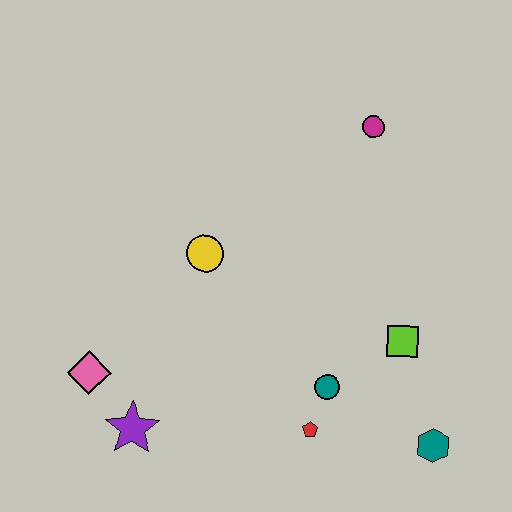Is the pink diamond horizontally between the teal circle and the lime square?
No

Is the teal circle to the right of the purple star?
Yes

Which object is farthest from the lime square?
The pink diamond is farthest from the lime square.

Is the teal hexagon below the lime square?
Yes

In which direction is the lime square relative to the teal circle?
The lime square is to the right of the teal circle.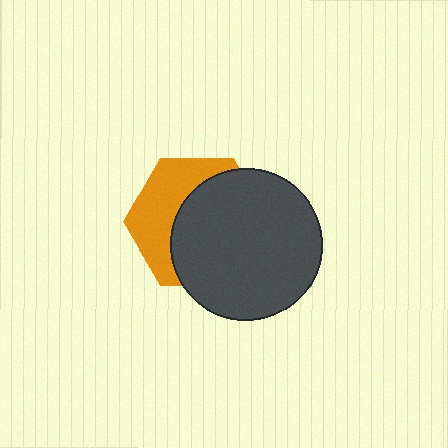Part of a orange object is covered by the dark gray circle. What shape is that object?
It is a hexagon.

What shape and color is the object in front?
The object in front is a dark gray circle.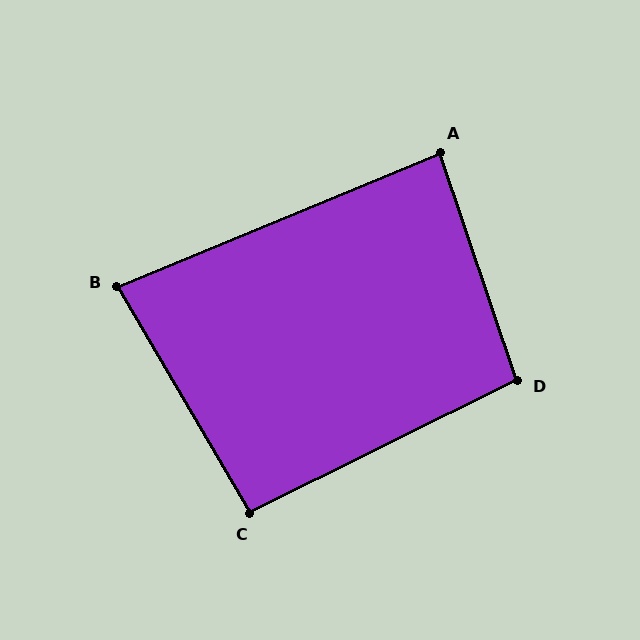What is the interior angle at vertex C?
Approximately 94 degrees (approximately right).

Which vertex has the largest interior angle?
D, at approximately 98 degrees.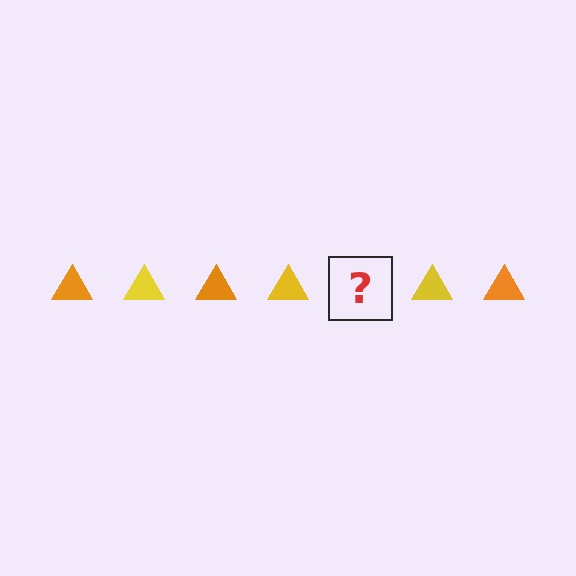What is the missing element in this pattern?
The missing element is an orange triangle.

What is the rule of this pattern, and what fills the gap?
The rule is that the pattern cycles through orange, yellow triangles. The gap should be filled with an orange triangle.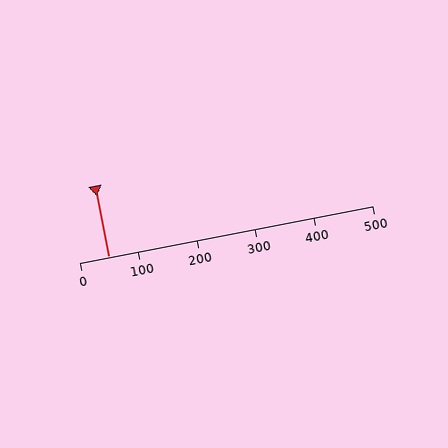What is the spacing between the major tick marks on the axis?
The major ticks are spaced 100 apart.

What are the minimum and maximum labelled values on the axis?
The axis runs from 0 to 500.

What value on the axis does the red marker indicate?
The marker indicates approximately 50.